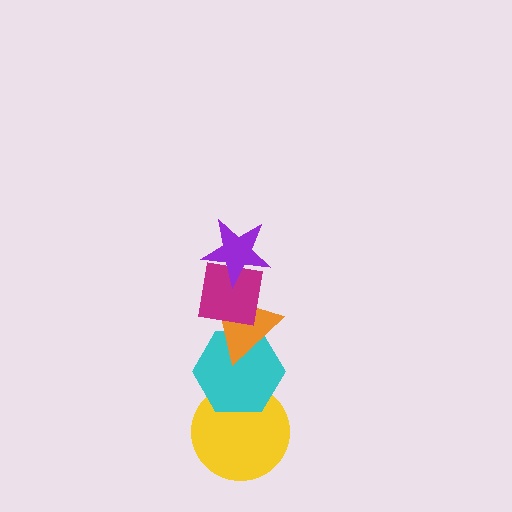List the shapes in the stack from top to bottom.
From top to bottom: the purple star, the magenta square, the orange triangle, the cyan hexagon, the yellow circle.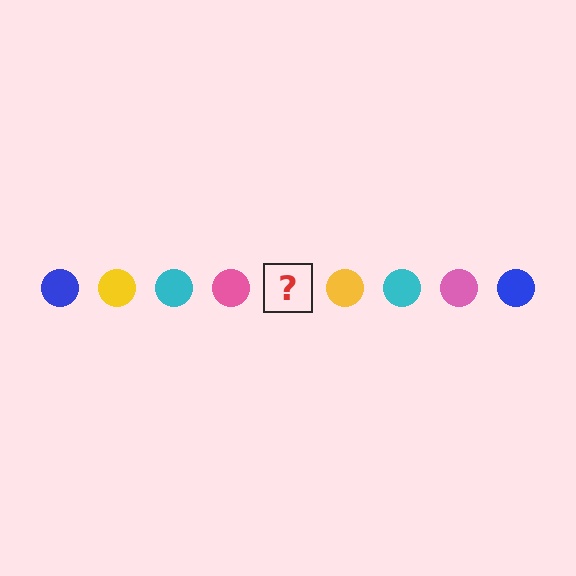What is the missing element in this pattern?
The missing element is a blue circle.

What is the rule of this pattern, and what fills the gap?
The rule is that the pattern cycles through blue, yellow, cyan, pink circles. The gap should be filled with a blue circle.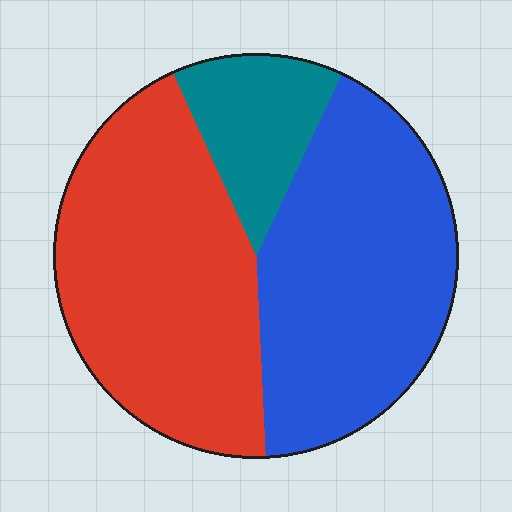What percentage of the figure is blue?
Blue covers 42% of the figure.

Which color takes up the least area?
Teal, at roughly 15%.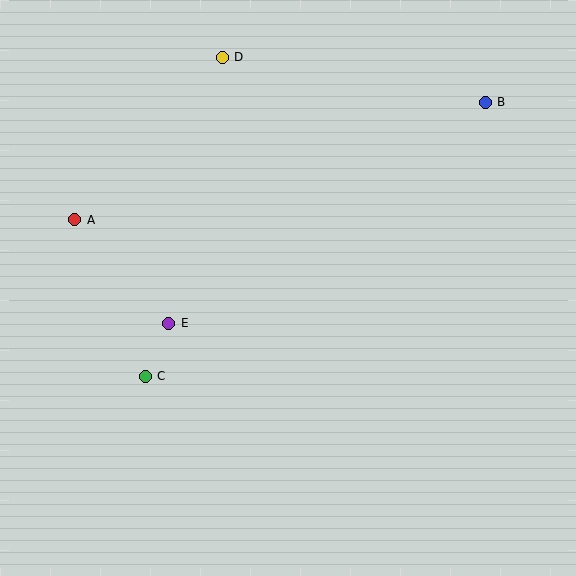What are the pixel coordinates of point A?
Point A is at (75, 220).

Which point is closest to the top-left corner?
Point D is closest to the top-left corner.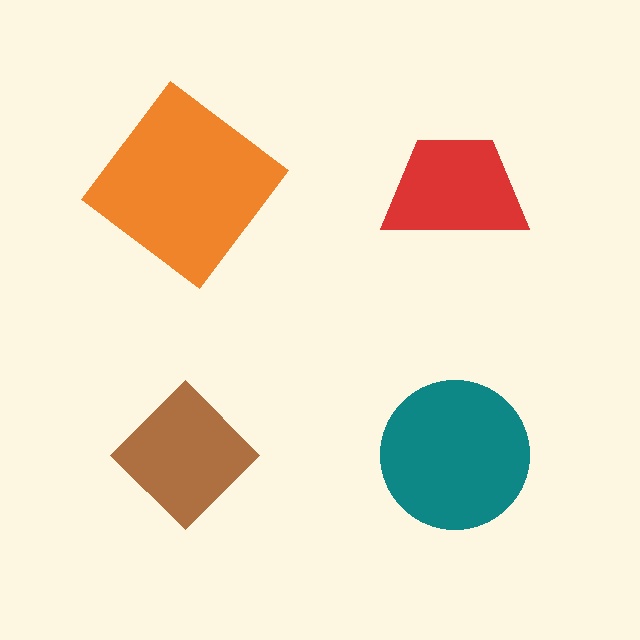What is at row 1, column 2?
A red trapezoid.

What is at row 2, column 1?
A brown diamond.